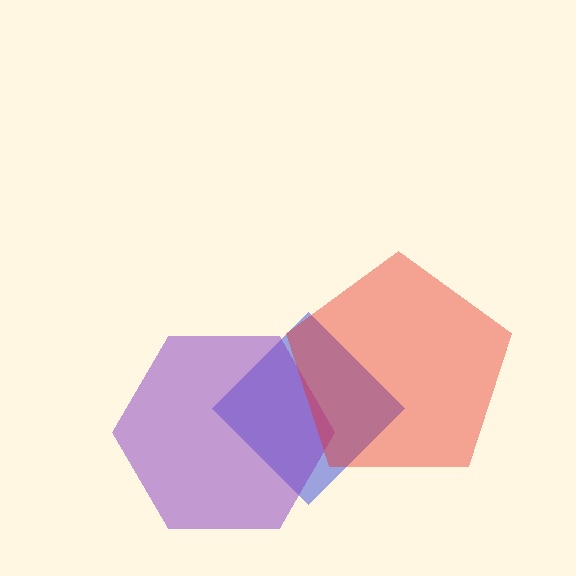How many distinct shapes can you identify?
There are 3 distinct shapes: a blue diamond, a purple hexagon, a red pentagon.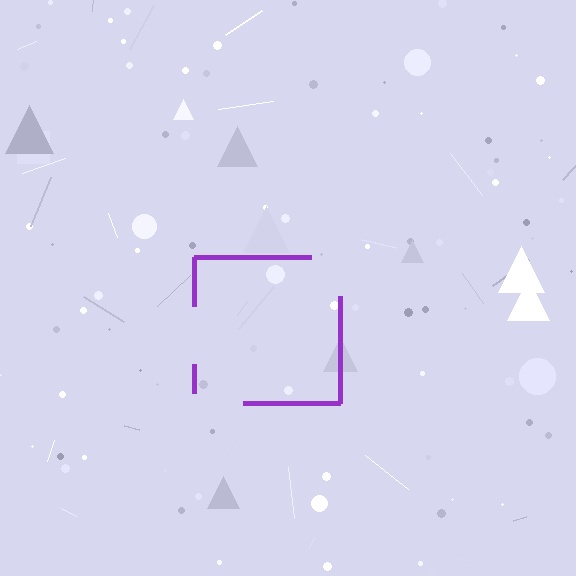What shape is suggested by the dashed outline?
The dashed outline suggests a square.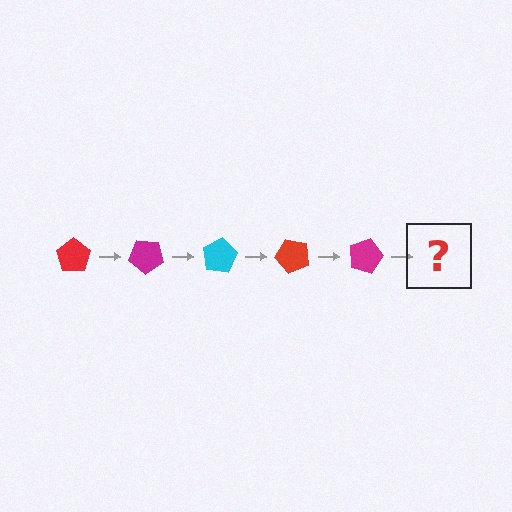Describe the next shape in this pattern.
It should be a cyan pentagon, rotated 200 degrees from the start.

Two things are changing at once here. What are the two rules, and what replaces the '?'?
The two rules are that it rotates 40 degrees each step and the color cycles through red, magenta, and cyan. The '?' should be a cyan pentagon, rotated 200 degrees from the start.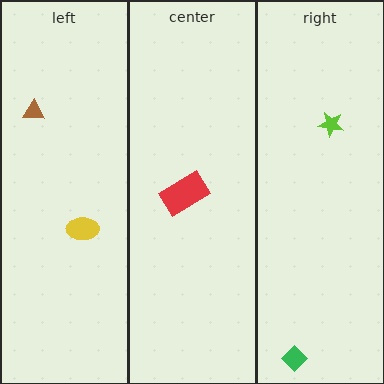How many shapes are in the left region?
2.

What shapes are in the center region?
The red rectangle.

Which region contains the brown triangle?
The left region.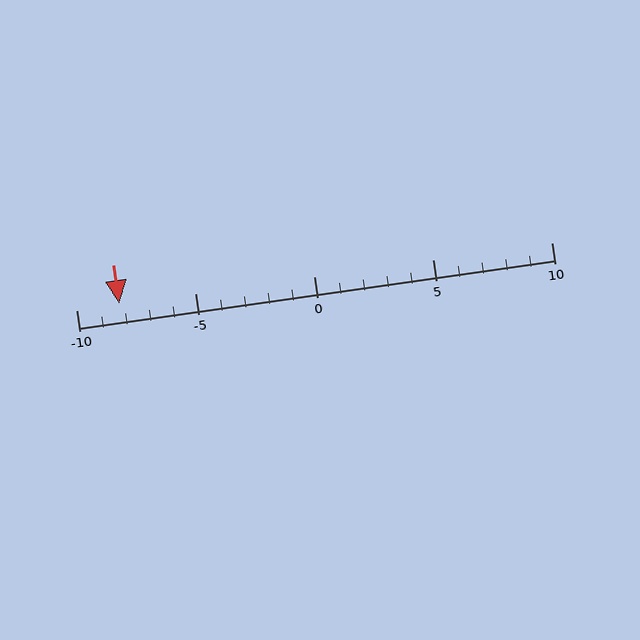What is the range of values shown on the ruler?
The ruler shows values from -10 to 10.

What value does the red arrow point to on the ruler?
The red arrow points to approximately -8.